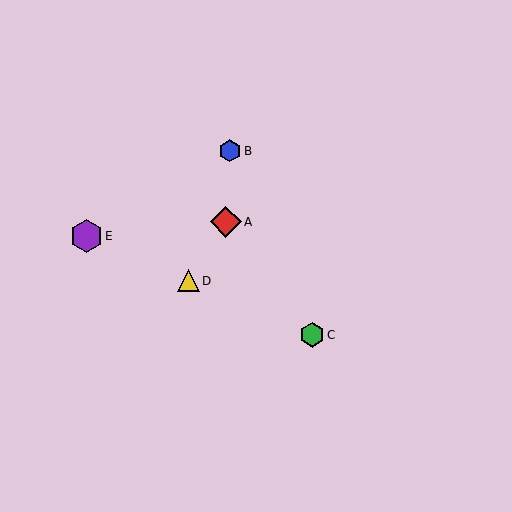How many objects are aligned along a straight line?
3 objects (C, D, E) are aligned along a straight line.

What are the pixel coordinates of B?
Object B is at (230, 151).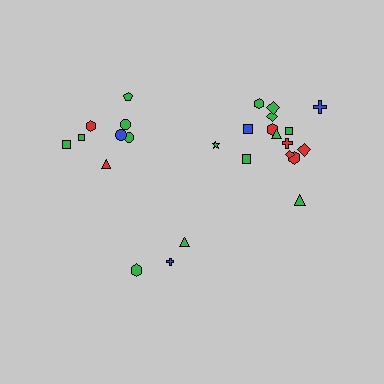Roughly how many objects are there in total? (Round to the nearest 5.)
Roughly 25 objects in total.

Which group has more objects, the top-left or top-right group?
The top-right group.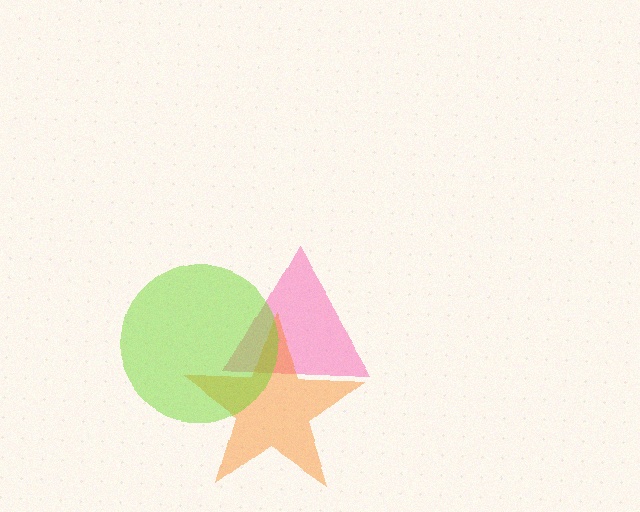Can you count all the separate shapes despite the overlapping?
Yes, there are 3 separate shapes.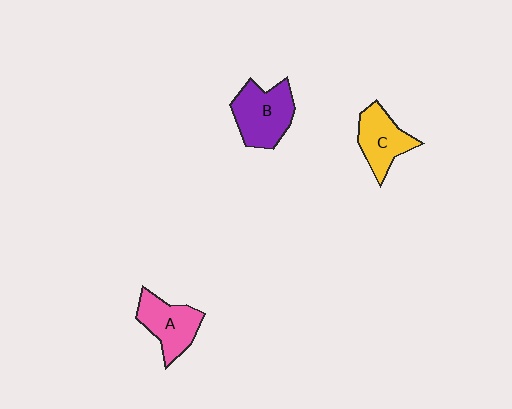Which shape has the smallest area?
Shape C (yellow).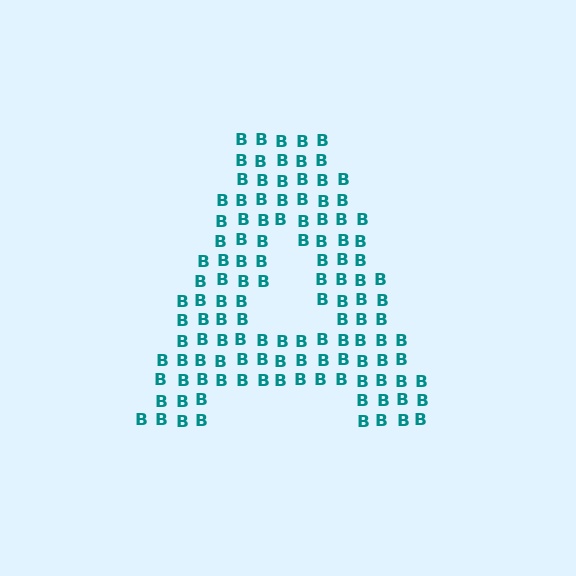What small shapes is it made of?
It is made of small letter B's.